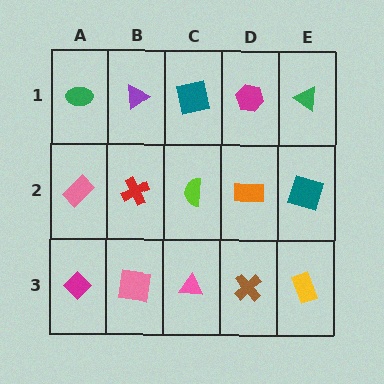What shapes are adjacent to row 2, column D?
A magenta hexagon (row 1, column D), a brown cross (row 3, column D), a lime semicircle (row 2, column C), a teal square (row 2, column E).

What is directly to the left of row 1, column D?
A teal square.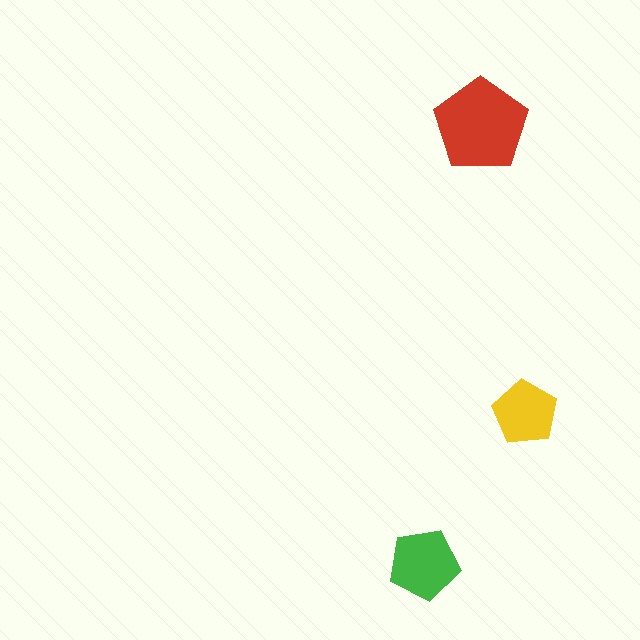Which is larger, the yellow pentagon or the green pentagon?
The green one.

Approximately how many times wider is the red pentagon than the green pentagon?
About 1.5 times wider.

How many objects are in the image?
There are 3 objects in the image.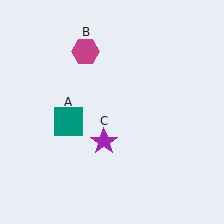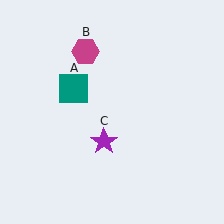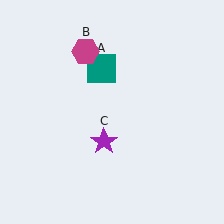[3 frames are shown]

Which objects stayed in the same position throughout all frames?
Magenta hexagon (object B) and purple star (object C) remained stationary.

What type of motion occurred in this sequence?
The teal square (object A) rotated clockwise around the center of the scene.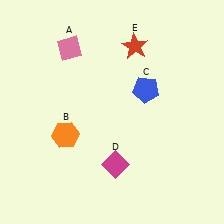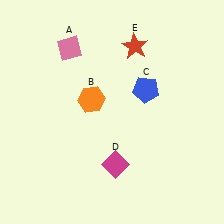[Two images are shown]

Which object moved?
The orange hexagon (B) moved up.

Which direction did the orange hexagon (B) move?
The orange hexagon (B) moved up.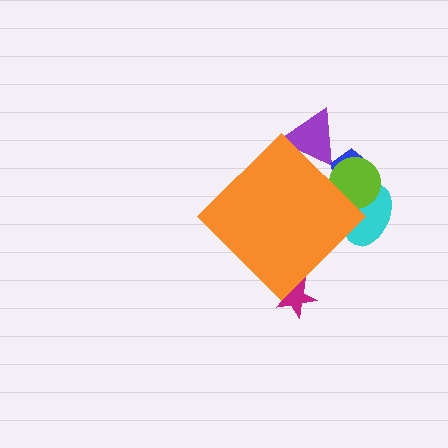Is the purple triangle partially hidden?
Yes, the purple triangle is partially hidden behind the orange diamond.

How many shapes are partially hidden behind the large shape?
5 shapes are partially hidden.